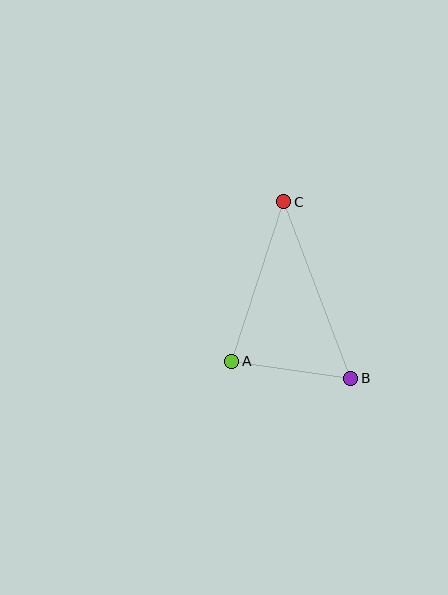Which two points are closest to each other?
Points A and B are closest to each other.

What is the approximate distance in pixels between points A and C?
The distance between A and C is approximately 167 pixels.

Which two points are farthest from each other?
Points B and C are farthest from each other.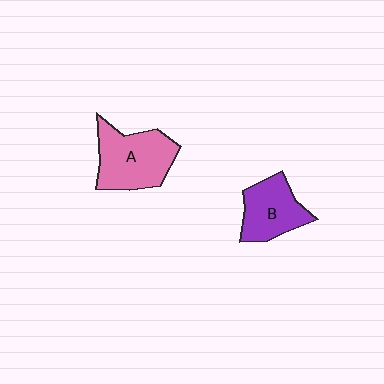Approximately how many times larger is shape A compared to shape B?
Approximately 1.3 times.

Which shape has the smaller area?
Shape B (purple).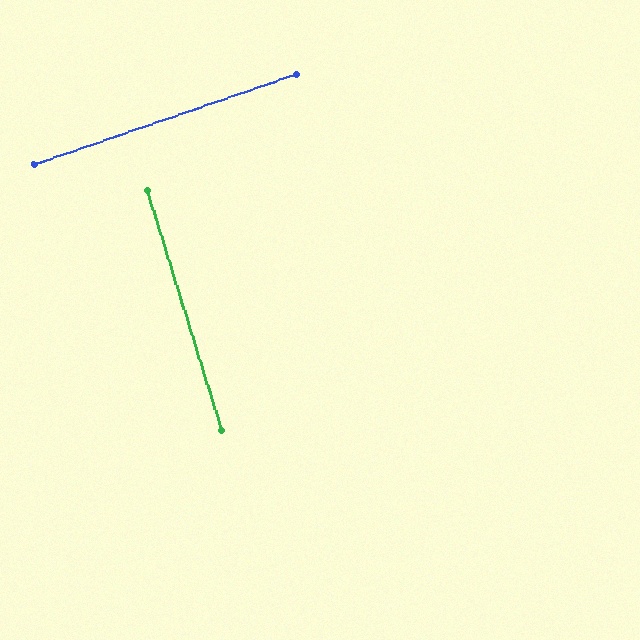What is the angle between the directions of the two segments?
Approximately 88 degrees.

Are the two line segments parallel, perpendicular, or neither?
Perpendicular — they meet at approximately 88°.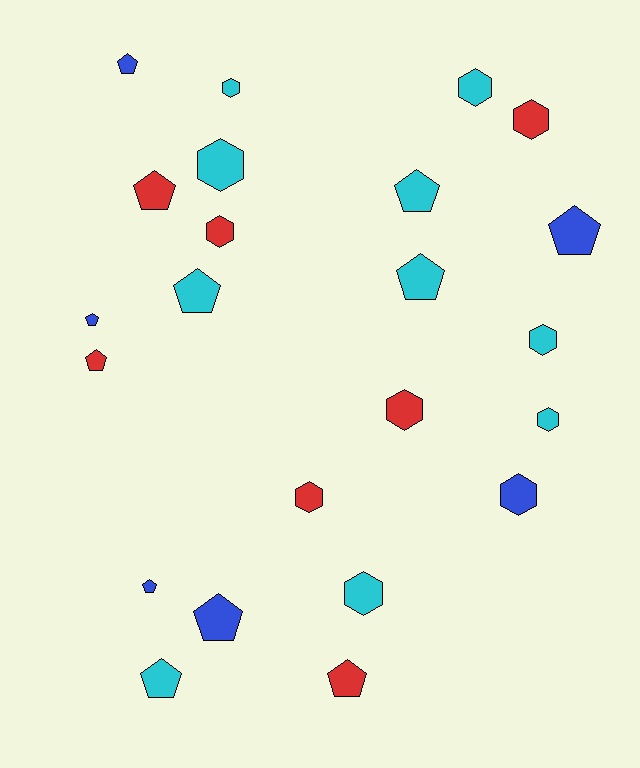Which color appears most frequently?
Cyan, with 10 objects.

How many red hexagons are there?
There are 4 red hexagons.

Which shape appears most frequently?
Pentagon, with 12 objects.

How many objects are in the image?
There are 23 objects.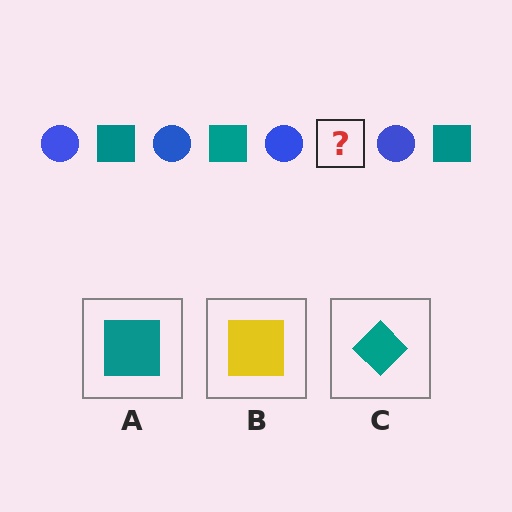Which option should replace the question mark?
Option A.